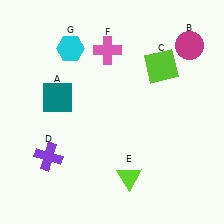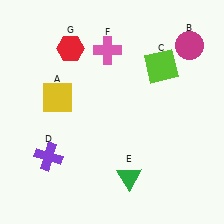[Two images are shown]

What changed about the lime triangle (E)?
In Image 1, E is lime. In Image 2, it changed to green.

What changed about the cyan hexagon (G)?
In Image 1, G is cyan. In Image 2, it changed to red.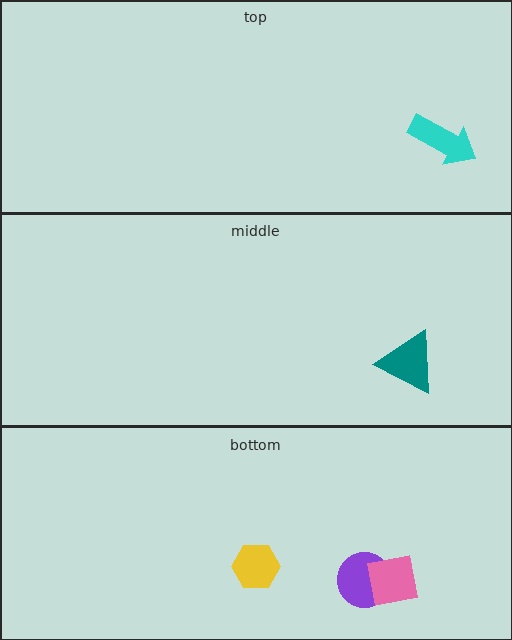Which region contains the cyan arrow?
The top region.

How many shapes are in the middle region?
1.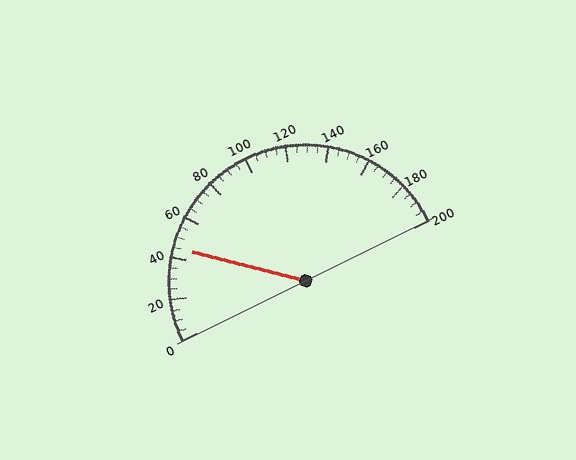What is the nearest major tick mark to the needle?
The nearest major tick mark is 40.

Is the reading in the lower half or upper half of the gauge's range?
The reading is in the lower half of the range (0 to 200).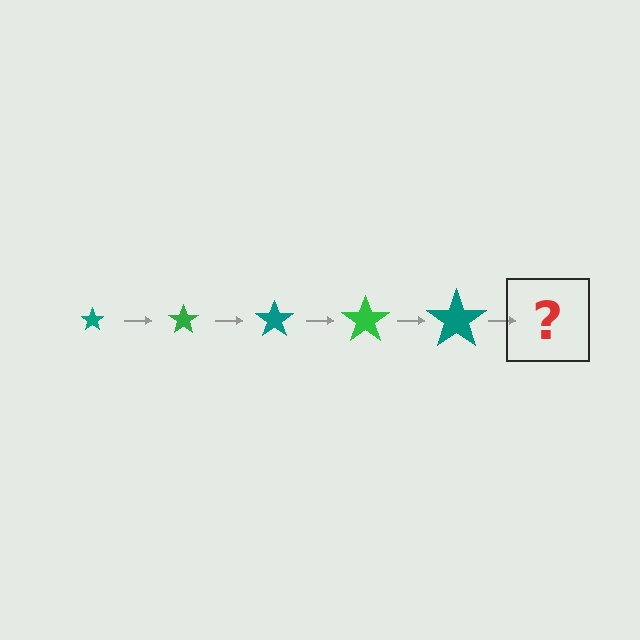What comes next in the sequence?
The next element should be a green star, larger than the previous one.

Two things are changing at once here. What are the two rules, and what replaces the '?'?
The two rules are that the star grows larger each step and the color cycles through teal and green. The '?' should be a green star, larger than the previous one.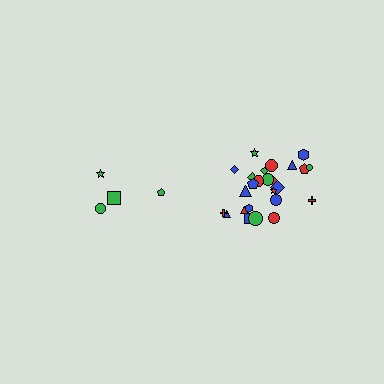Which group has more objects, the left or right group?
The right group.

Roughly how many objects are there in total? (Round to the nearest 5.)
Roughly 30 objects in total.